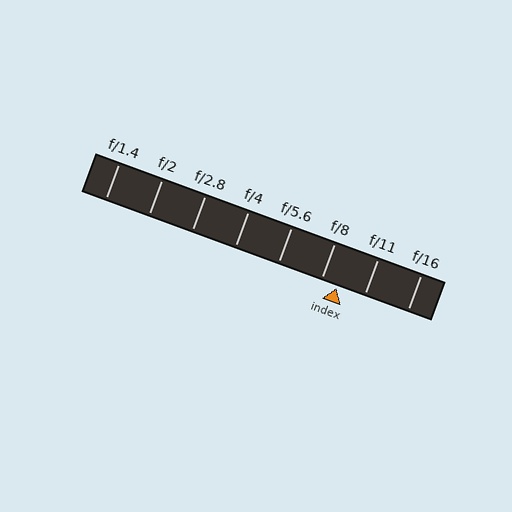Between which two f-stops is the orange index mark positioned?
The index mark is between f/8 and f/11.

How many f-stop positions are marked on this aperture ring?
There are 8 f-stop positions marked.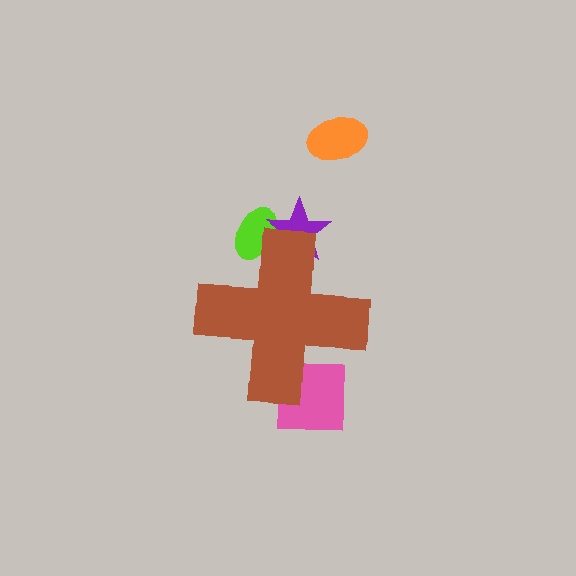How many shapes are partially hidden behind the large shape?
3 shapes are partially hidden.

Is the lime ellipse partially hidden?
Yes, the lime ellipse is partially hidden behind the brown cross.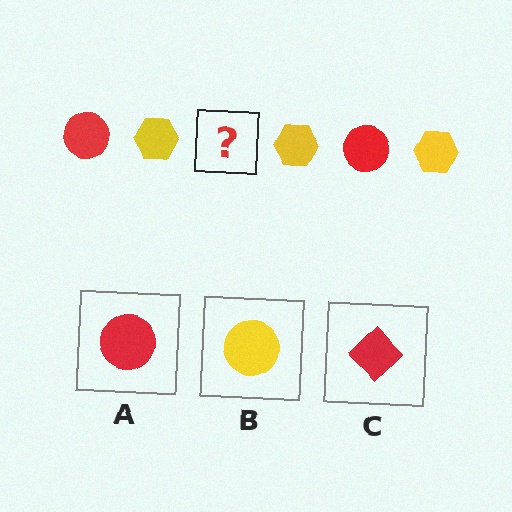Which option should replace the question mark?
Option A.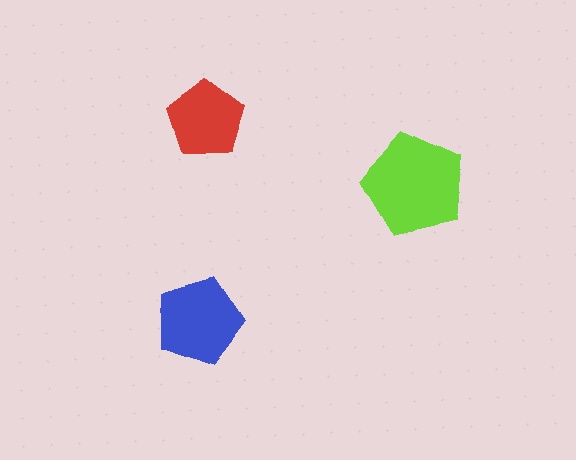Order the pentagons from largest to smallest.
the lime one, the blue one, the red one.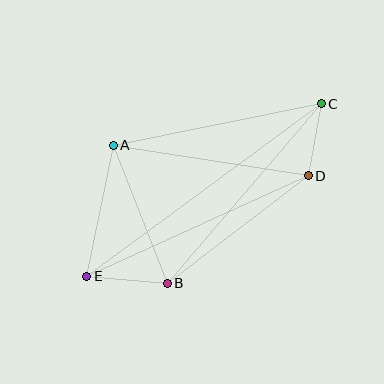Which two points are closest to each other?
Points C and D are closest to each other.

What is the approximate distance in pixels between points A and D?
The distance between A and D is approximately 198 pixels.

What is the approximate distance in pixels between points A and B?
The distance between A and B is approximately 148 pixels.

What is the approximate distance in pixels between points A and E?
The distance between A and E is approximately 134 pixels.